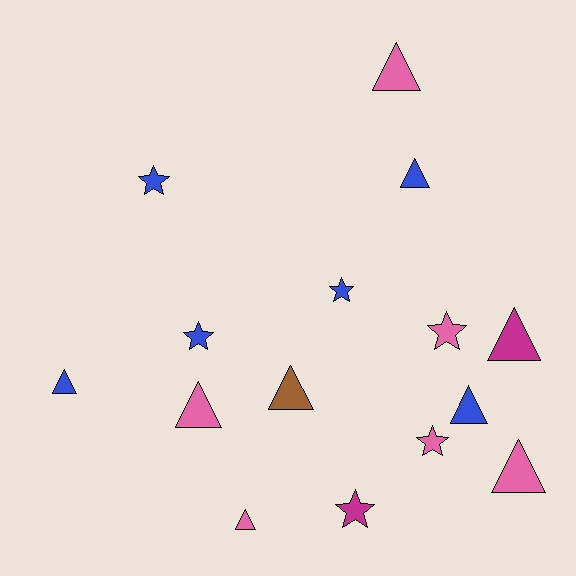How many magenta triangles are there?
There is 1 magenta triangle.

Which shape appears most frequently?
Triangle, with 9 objects.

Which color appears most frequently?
Pink, with 6 objects.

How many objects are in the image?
There are 15 objects.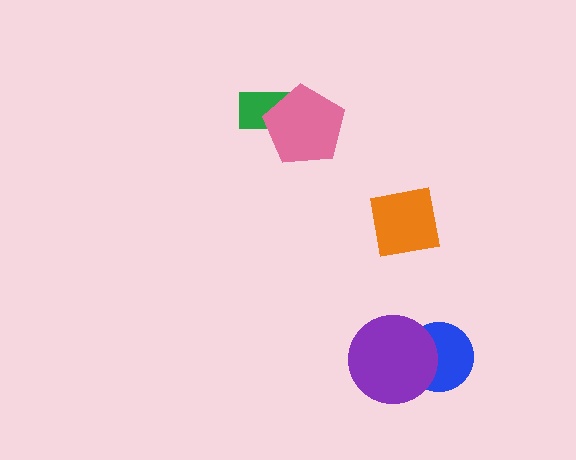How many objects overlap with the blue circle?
1 object overlaps with the blue circle.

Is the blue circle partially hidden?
Yes, it is partially covered by another shape.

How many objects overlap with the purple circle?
1 object overlaps with the purple circle.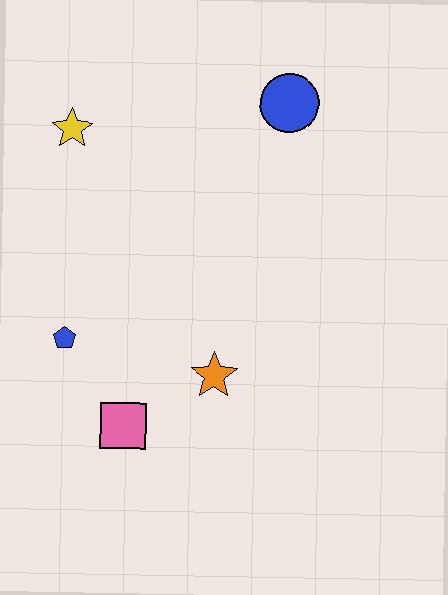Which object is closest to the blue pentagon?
The pink square is closest to the blue pentagon.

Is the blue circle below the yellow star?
No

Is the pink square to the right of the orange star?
No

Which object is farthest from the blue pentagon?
The blue circle is farthest from the blue pentagon.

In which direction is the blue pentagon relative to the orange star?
The blue pentagon is to the left of the orange star.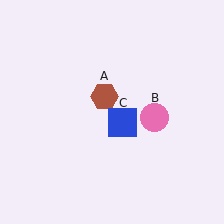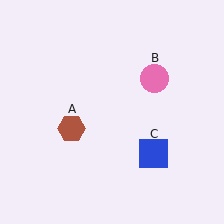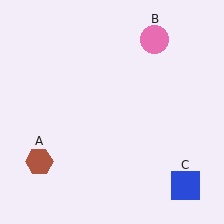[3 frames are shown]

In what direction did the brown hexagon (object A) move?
The brown hexagon (object A) moved down and to the left.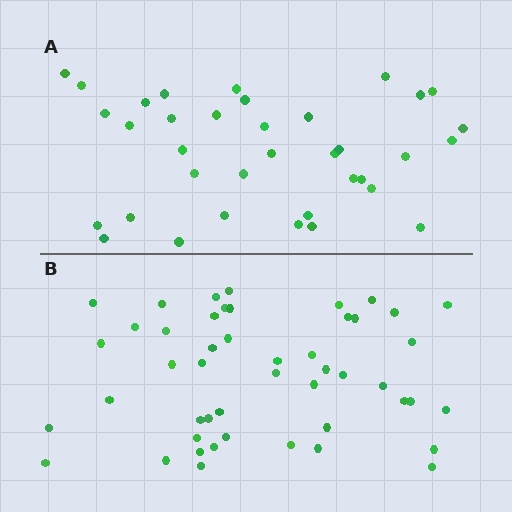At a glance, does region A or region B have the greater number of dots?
Region B (the bottom region) has more dots.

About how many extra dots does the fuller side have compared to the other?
Region B has roughly 12 or so more dots than region A.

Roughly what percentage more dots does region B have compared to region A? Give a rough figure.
About 35% more.